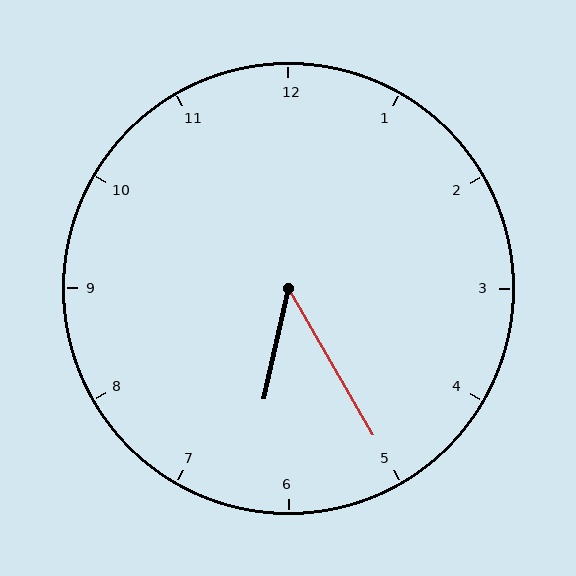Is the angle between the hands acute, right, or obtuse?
It is acute.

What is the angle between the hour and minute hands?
Approximately 42 degrees.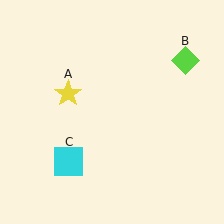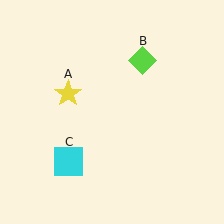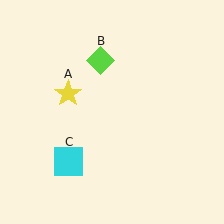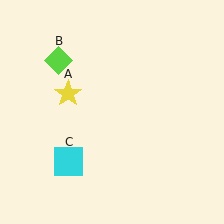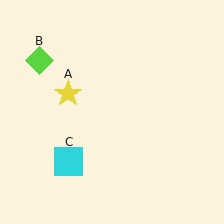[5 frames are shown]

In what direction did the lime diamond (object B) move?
The lime diamond (object B) moved left.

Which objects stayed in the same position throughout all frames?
Yellow star (object A) and cyan square (object C) remained stationary.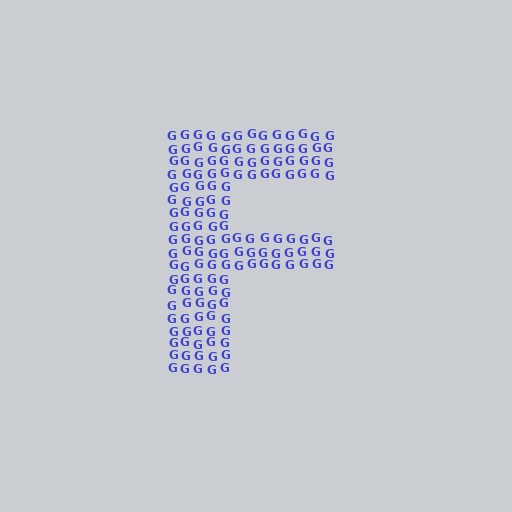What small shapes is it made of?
It is made of small letter G's.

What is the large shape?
The large shape is the letter F.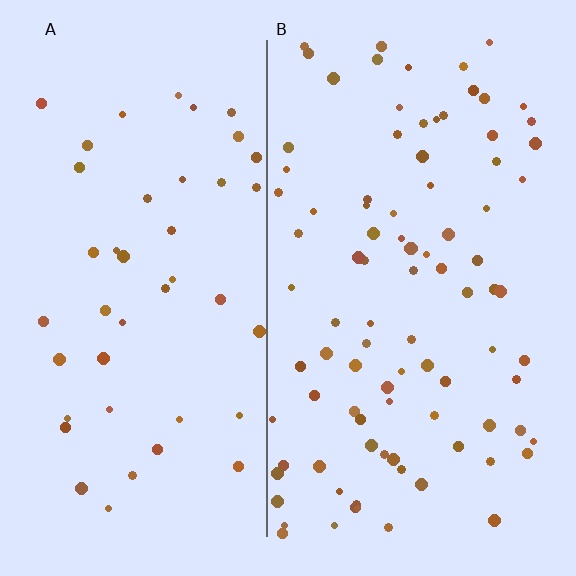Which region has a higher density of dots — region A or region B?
B (the right).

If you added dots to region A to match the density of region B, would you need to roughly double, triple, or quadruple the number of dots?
Approximately double.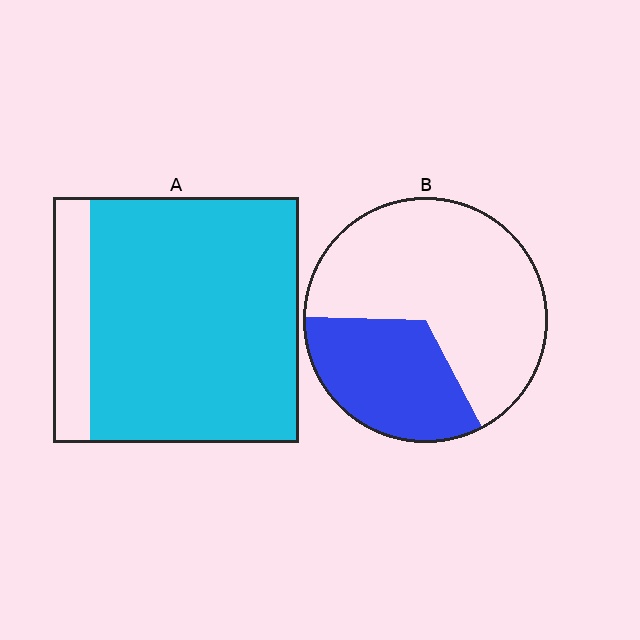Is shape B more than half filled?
No.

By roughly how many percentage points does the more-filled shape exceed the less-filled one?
By roughly 50 percentage points (A over B).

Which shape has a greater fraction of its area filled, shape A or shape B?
Shape A.